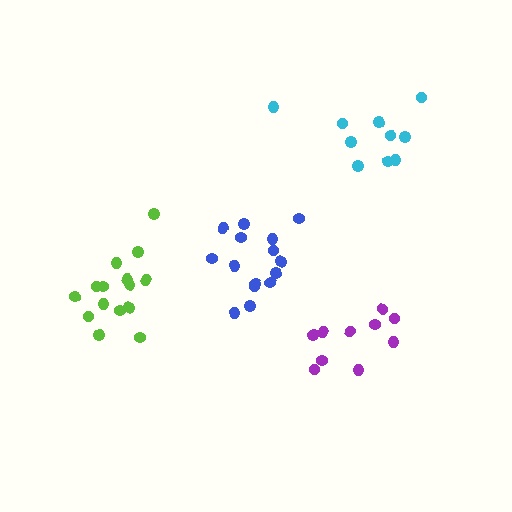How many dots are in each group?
Group 1: 10 dots, Group 2: 15 dots, Group 3: 10 dots, Group 4: 15 dots (50 total).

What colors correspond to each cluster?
The clusters are colored: purple, blue, cyan, lime.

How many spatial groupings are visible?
There are 4 spatial groupings.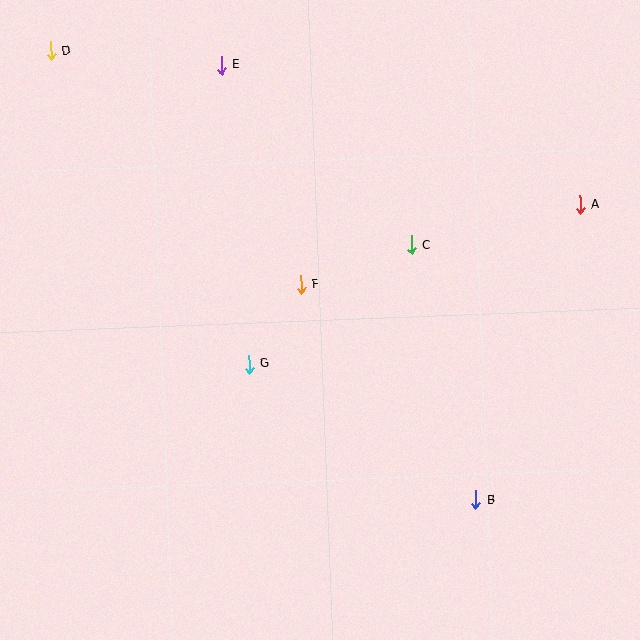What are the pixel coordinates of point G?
Point G is at (249, 364).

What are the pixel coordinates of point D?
Point D is at (51, 51).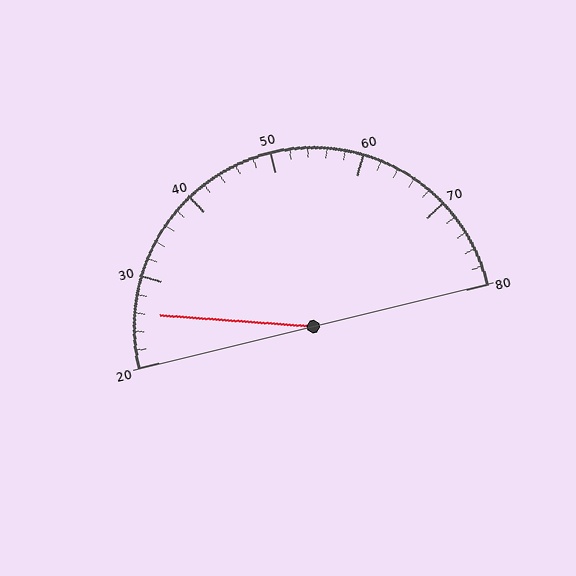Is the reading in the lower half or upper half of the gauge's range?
The reading is in the lower half of the range (20 to 80).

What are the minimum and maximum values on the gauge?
The gauge ranges from 20 to 80.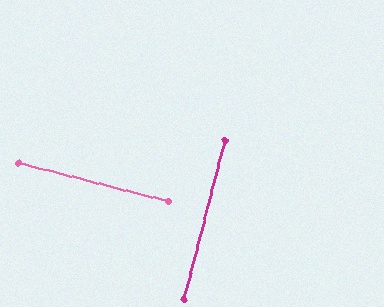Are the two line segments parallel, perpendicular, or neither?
Perpendicular — they meet at approximately 90°.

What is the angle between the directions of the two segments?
Approximately 90 degrees.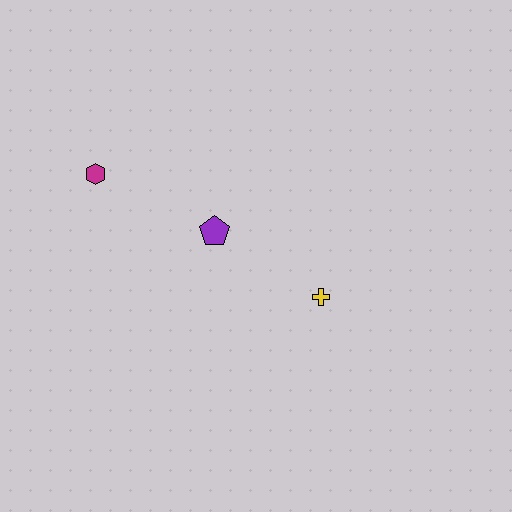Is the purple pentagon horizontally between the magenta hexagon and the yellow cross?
Yes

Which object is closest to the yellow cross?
The purple pentagon is closest to the yellow cross.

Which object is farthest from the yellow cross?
The magenta hexagon is farthest from the yellow cross.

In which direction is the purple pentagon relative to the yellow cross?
The purple pentagon is to the left of the yellow cross.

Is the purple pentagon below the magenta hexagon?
Yes